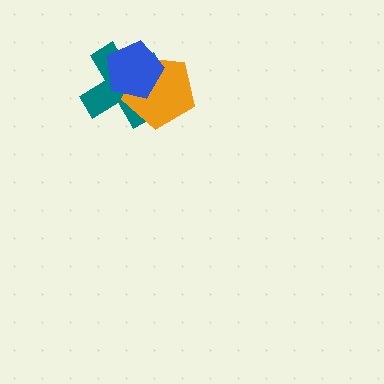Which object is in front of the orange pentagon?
The blue pentagon is in front of the orange pentagon.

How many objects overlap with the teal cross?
2 objects overlap with the teal cross.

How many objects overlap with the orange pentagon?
2 objects overlap with the orange pentagon.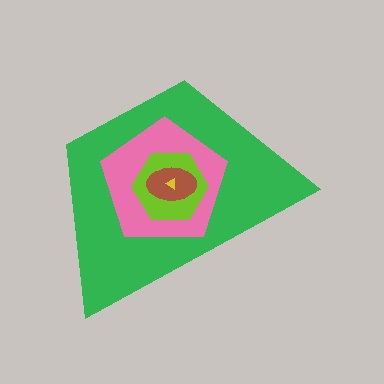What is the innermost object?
The yellow triangle.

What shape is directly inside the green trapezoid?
The pink pentagon.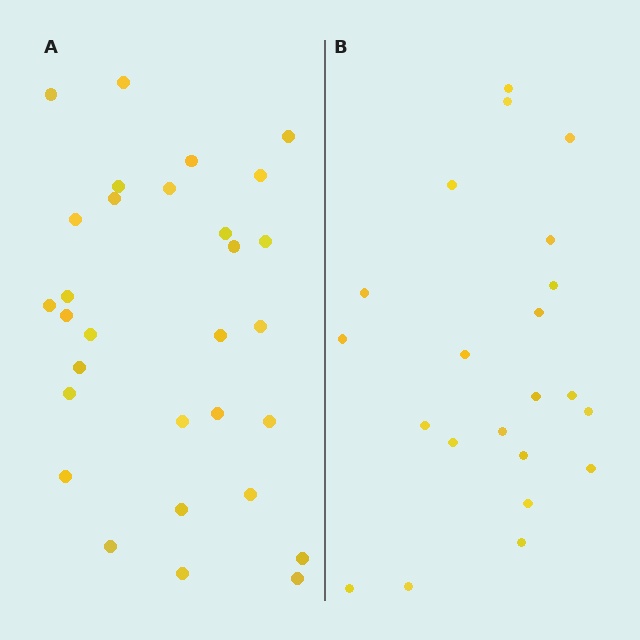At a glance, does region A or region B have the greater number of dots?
Region A (the left region) has more dots.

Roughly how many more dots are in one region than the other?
Region A has roughly 8 or so more dots than region B.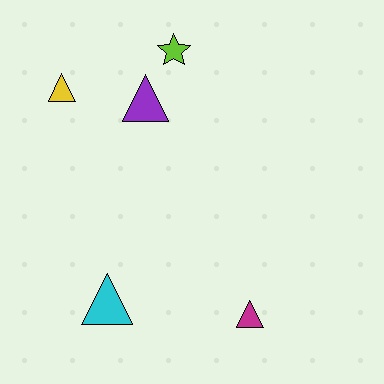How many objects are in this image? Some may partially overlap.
There are 5 objects.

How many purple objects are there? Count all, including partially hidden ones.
There is 1 purple object.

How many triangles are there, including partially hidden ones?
There are 4 triangles.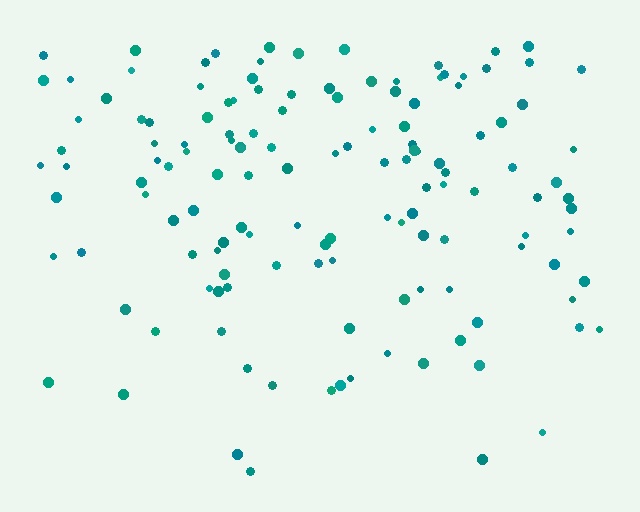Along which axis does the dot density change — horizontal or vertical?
Vertical.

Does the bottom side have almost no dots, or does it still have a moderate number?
Still a moderate number, just noticeably fewer than the top.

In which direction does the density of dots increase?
From bottom to top, with the top side densest.